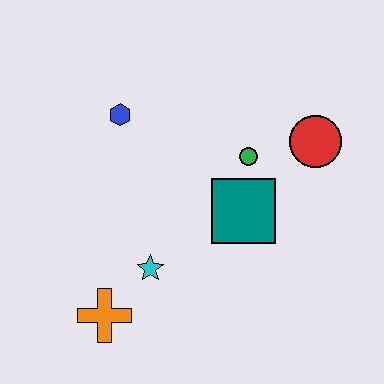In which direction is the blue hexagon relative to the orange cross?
The blue hexagon is above the orange cross.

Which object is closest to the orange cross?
The cyan star is closest to the orange cross.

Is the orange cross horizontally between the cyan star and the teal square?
No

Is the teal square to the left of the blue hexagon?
No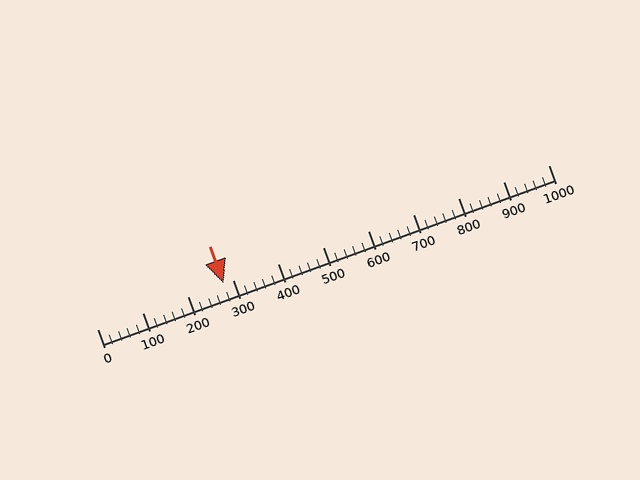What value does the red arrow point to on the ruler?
The red arrow points to approximately 280.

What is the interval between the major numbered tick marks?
The major tick marks are spaced 100 units apart.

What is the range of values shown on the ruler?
The ruler shows values from 0 to 1000.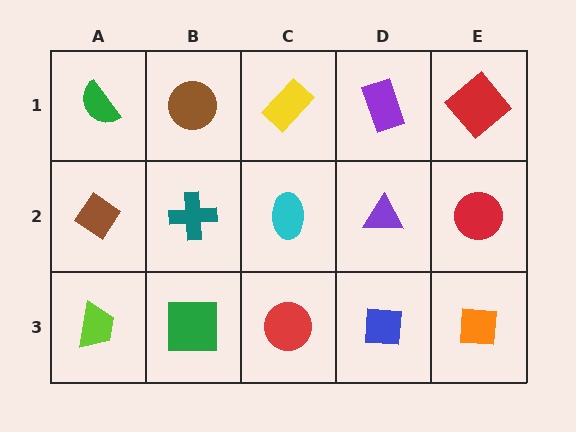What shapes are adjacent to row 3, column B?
A teal cross (row 2, column B), a lime trapezoid (row 3, column A), a red circle (row 3, column C).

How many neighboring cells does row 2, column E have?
3.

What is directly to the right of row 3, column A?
A green square.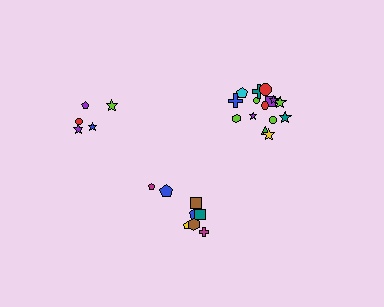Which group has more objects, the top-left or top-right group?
The top-right group.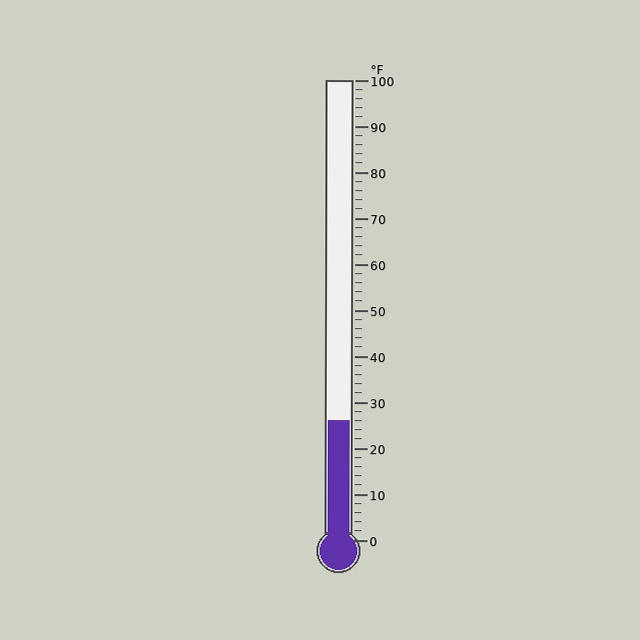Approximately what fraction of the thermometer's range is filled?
The thermometer is filled to approximately 25% of its range.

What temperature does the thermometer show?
The thermometer shows approximately 26°F.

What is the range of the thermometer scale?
The thermometer scale ranges from 0°F to 100°F.